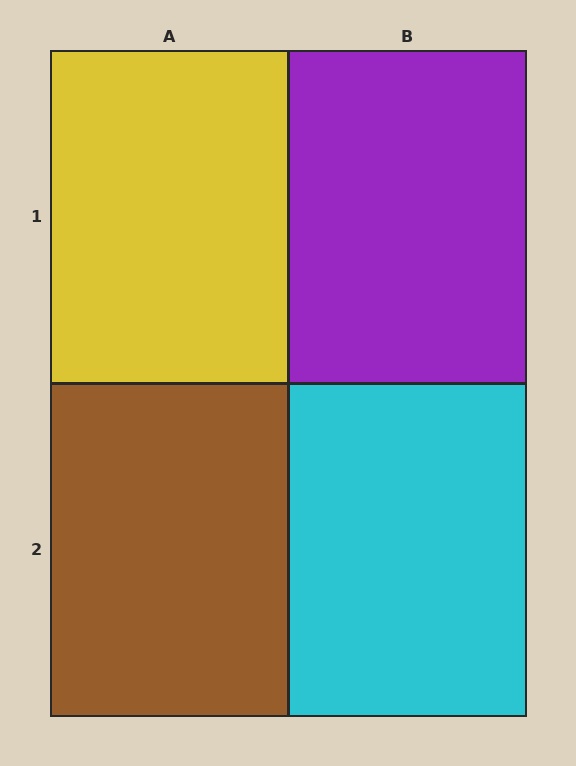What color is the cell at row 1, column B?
Purple.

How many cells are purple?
1 cell is purple.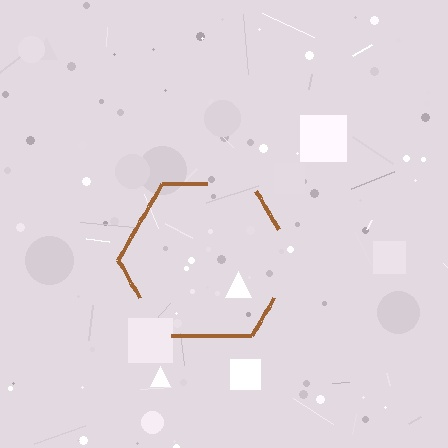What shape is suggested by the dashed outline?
The dashed outline suggests a hexagon.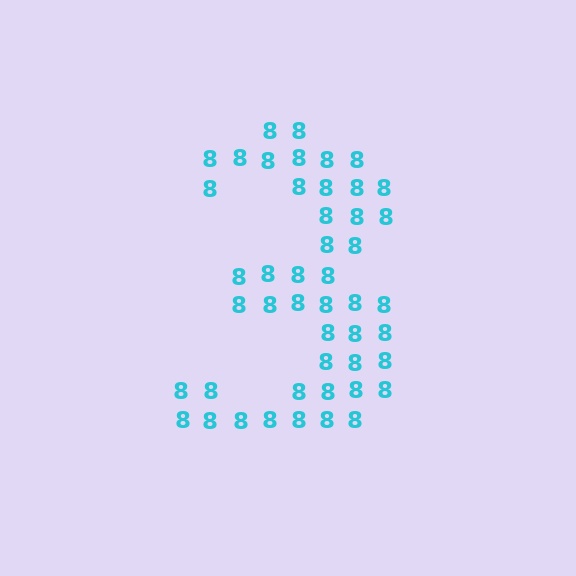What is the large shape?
The large shape is the digit 3.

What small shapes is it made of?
It is made of small digit 8's.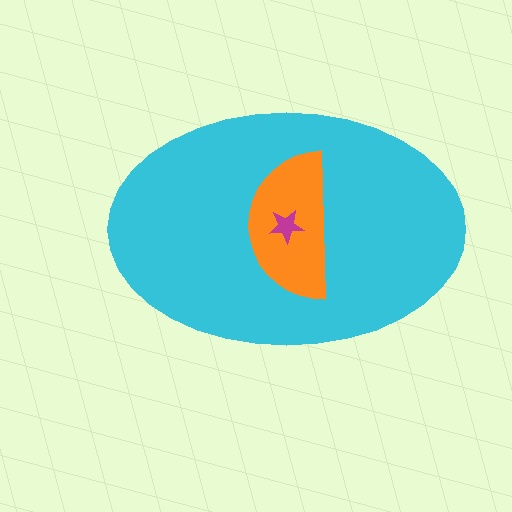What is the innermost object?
The magenta star.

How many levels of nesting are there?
3.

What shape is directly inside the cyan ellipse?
The orange semicircle.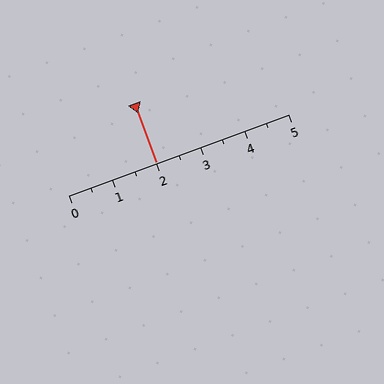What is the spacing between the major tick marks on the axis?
The major ticks are spaced 1 apart.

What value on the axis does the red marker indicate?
The marker indicates approximately 2.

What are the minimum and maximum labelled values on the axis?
The axis runs from 0 to 5.